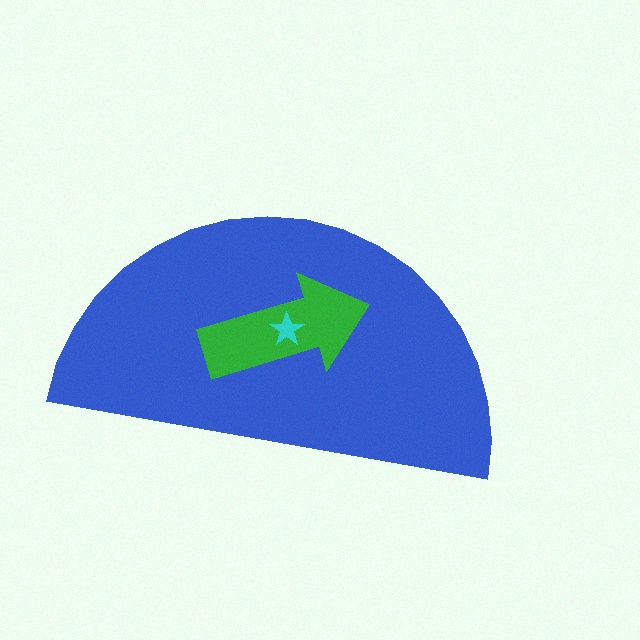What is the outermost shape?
The blue semicircle.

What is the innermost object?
The cyan star.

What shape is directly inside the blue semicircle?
The green arrow.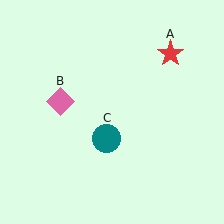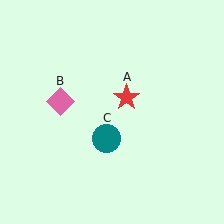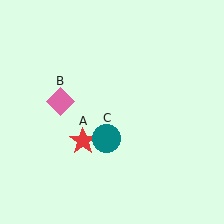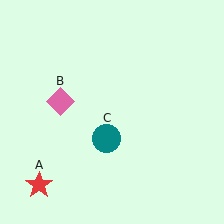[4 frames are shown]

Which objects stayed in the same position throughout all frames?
Pink diamond (object B) and teal circle (object C) remained stationary.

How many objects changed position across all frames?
1 object changed position: red star (object A).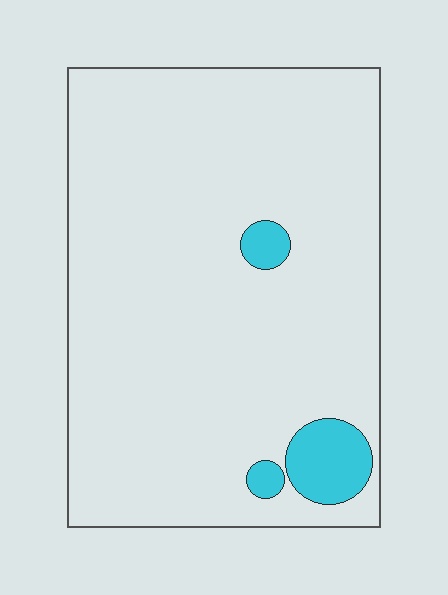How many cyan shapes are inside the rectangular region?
3.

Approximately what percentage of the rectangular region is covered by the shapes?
Approximately 5%.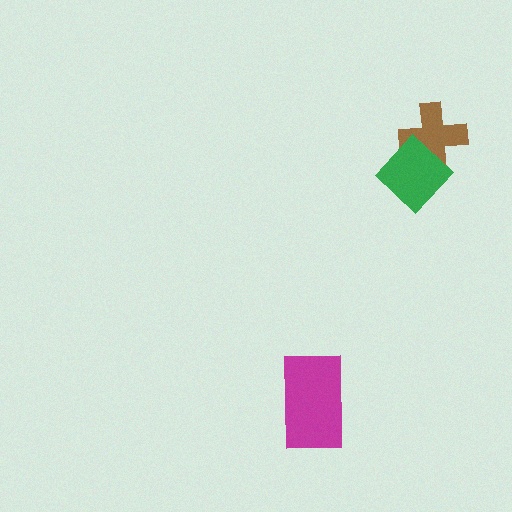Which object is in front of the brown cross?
The green diamond is in front of the brown cross.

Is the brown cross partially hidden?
Yes, it is partially covered by another shape.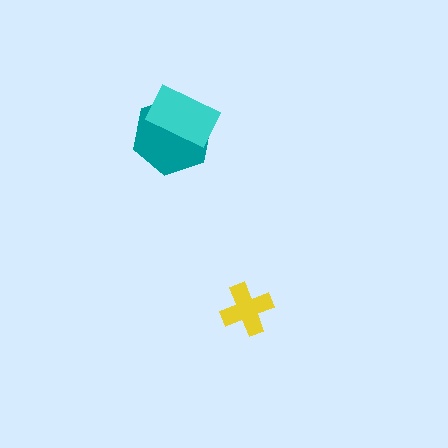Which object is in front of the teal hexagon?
The cyan rectangle is in front of the teal hexagon.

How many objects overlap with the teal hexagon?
1 object overlaps with the teal hexagon.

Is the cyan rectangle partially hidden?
No, no other shape covers it.